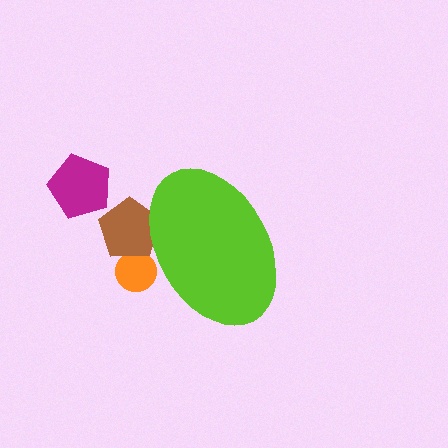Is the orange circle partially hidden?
Yes, the orange circle is partially hidden behind the lime ellipse.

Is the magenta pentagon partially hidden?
No, the magenta pentagon is fully visible.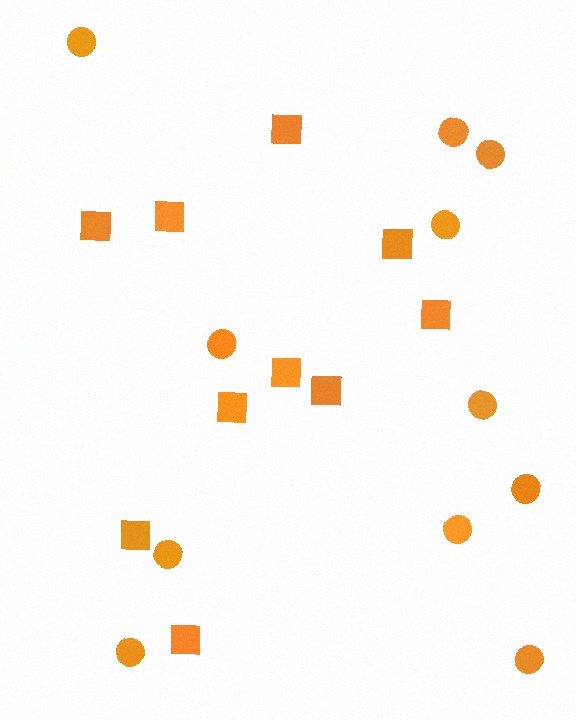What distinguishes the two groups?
There are 2 groups: one group of circles (11) and one group of squares (10).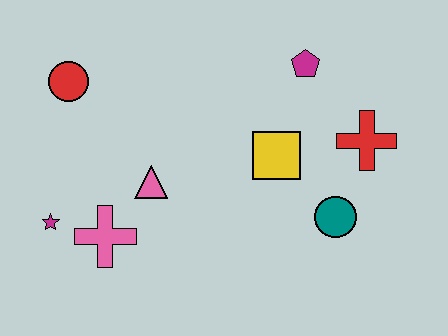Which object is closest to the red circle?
The pink triangle is closest to the red circle.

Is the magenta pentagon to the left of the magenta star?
No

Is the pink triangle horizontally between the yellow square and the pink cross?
Yes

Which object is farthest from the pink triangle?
The red cross is farthest from the pink triangle.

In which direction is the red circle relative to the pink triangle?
The red circle is above the pink triangle.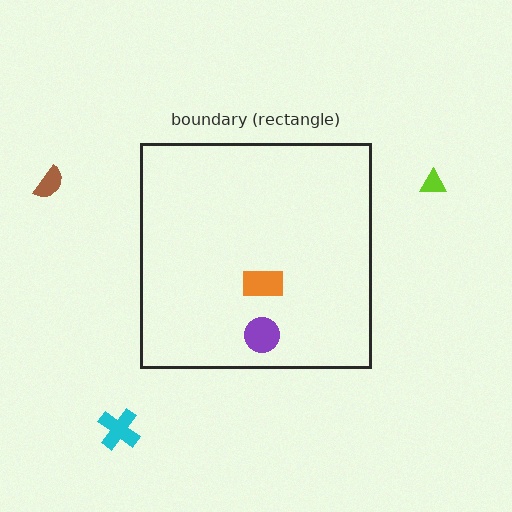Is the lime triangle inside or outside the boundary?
Outside.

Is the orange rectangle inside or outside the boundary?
Inside.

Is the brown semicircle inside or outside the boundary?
Outside.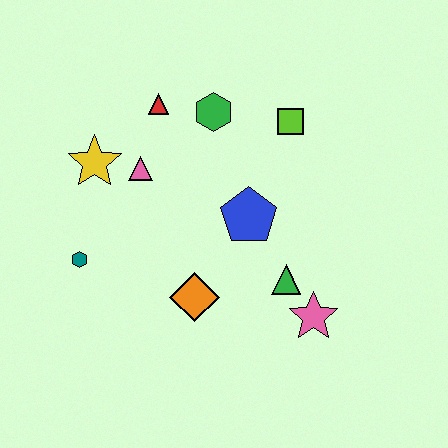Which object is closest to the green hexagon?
The red triangle is closest to the green hexagon.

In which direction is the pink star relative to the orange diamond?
The pink star is to the right of the orange diamond.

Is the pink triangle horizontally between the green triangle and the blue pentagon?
No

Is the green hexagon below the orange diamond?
No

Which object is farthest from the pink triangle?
The pink star is farthest from the pink triangle.